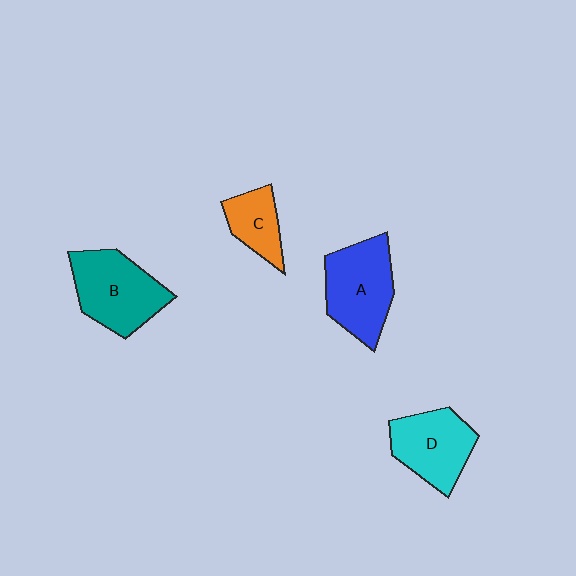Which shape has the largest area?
Shape B (teal).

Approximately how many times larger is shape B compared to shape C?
Approximately 1.8 times.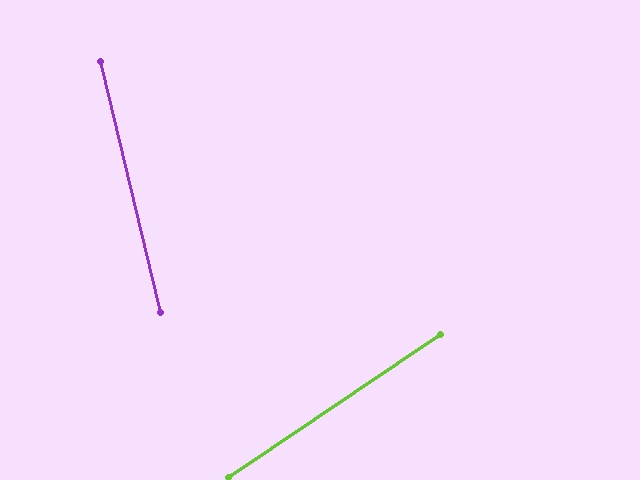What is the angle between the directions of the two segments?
Approximately 70 degrees.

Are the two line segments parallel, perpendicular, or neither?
Neither parallel nor perpendicular — they differ by about 70°.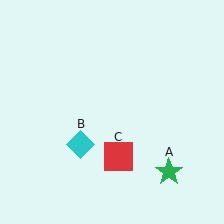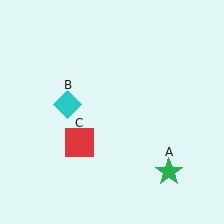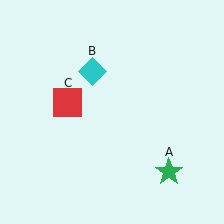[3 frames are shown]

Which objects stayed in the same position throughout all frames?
Green star (object A) remained stationary.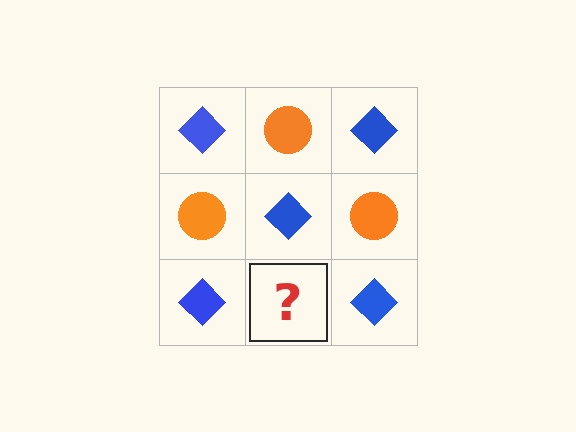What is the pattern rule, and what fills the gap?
The rule is that it alternates blue diamond and orange circle in a checkerboard pattern. The gap should be filled with an orange circle.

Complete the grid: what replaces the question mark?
The question mark should be replaced with an orange circle.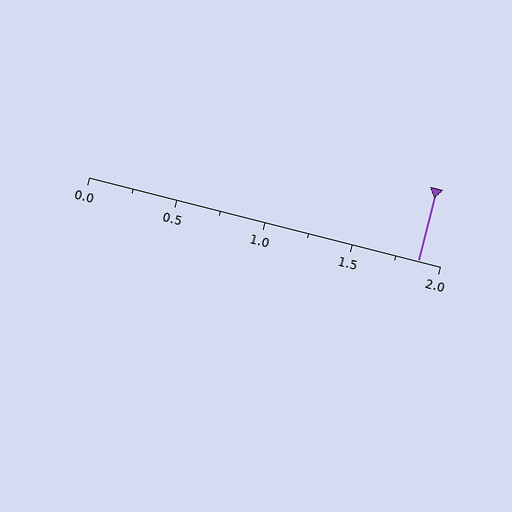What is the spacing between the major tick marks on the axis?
The major ticks are spaced 0.5 apart.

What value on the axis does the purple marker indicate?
The marker indicates approximately 1.88.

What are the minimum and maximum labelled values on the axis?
The axis runs from 0.0 to 2.0.